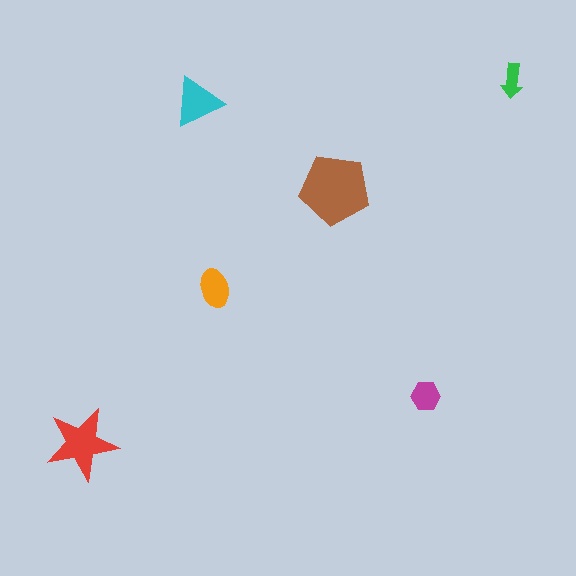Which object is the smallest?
The green arrow.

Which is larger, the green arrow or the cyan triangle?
The cyan triangle.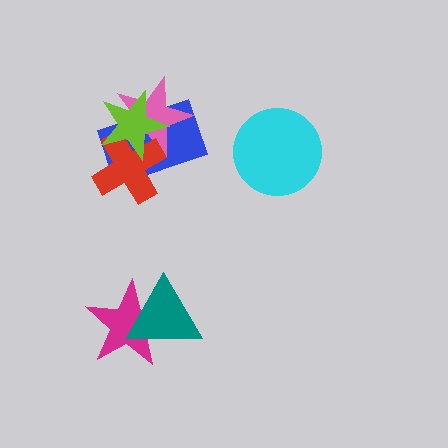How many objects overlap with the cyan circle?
0 objects overlap with the cyan circle.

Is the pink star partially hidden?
Yes, it is partially covered by another shape.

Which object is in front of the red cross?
The lime star is in front of the red cross.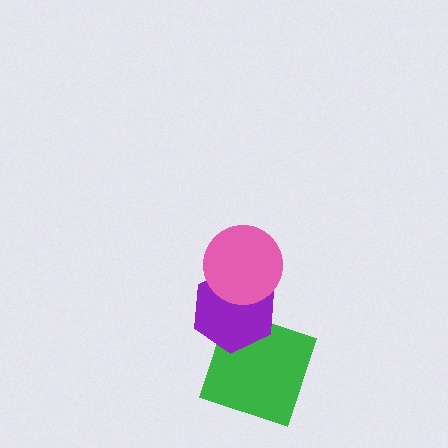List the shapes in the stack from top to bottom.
From top to bottom: the pink circle, the purple hexagon, the green square.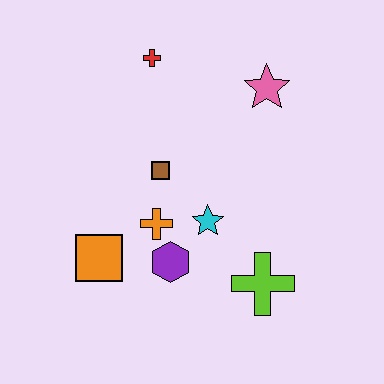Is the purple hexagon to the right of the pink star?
No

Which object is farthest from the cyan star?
The red cross is farthest from the cyan star.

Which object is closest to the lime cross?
The cyan star is closest to the lime cross.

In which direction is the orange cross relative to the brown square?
The orange cross is below the brown square.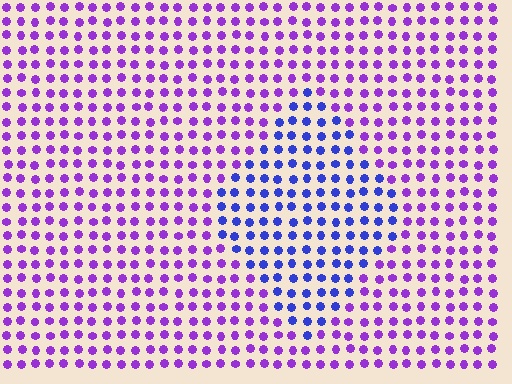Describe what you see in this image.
The image is filled with small purple elements in a uniform arrangement. A diamond-shaped region is visible where the elements are tinted to a slightly different hue, forming a subtle color boundary.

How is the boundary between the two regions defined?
The boundary is defined purely by a slight shift in hue (about 42 degrees). Spacing, size, and orientation are identical on both sides.